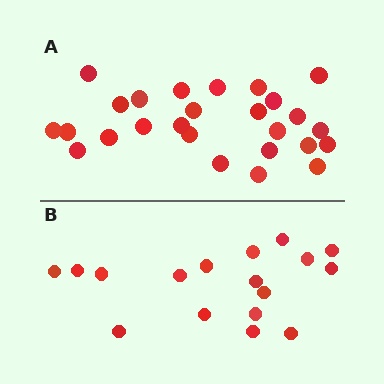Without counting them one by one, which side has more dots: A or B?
Region A (the top region) has more dots.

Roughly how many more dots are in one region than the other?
Region A has roughly 8 or so more dots than region B.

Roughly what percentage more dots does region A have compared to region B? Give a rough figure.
About 55% more.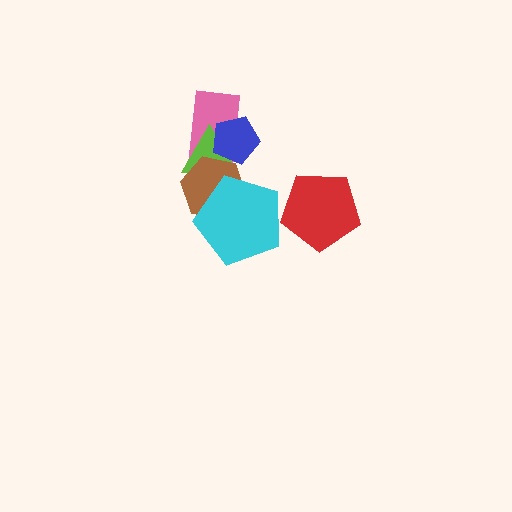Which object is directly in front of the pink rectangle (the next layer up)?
The lime triangle is directly in front of the pink rectangle.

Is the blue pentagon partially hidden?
No, no other shape covers it.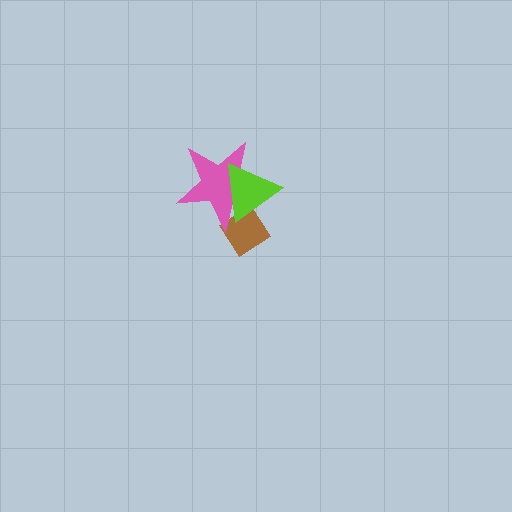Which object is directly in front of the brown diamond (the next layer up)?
The pink star is directly in front of the brown diamond.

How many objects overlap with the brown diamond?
2 objects overlap with the brown diamond.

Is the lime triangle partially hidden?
No, no other shape covers it.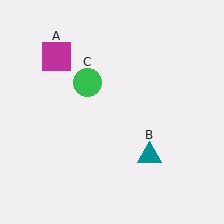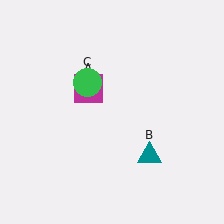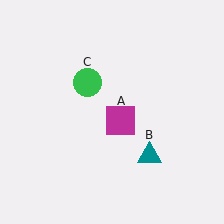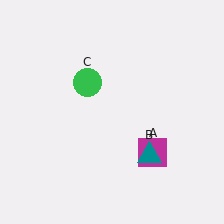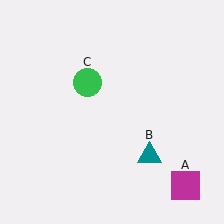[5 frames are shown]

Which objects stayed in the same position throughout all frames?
Teal triangle (object B) and green circle (object C) remained stationary.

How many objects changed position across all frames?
1 object changed position: magenta square (object A).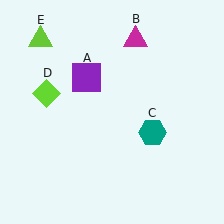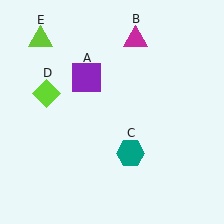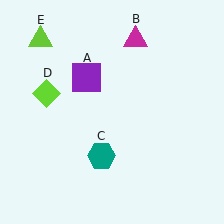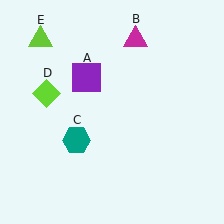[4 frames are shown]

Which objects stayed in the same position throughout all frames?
Purple square (object A) and magenta triangle (object B) and lime diamond (object D) and lime triangle (object E) remained stationary.